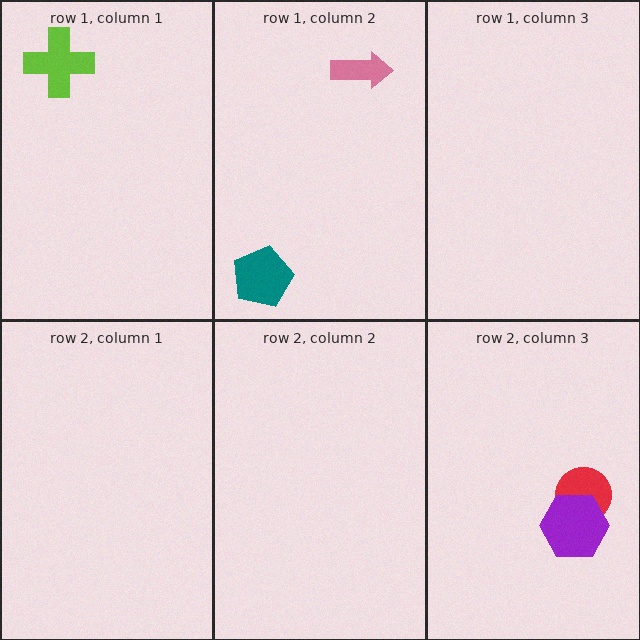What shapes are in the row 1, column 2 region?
The teal pentagon, the pink arrow.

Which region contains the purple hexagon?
The row 2, column 3 region.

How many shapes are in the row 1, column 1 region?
1.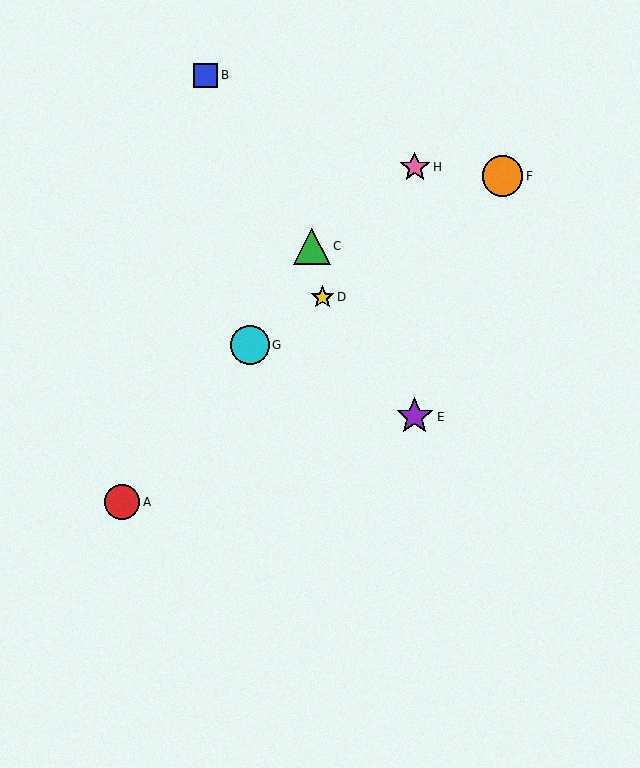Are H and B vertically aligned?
No, H is at x≈415 and B is at x≈205.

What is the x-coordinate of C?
Object C is at x≈312.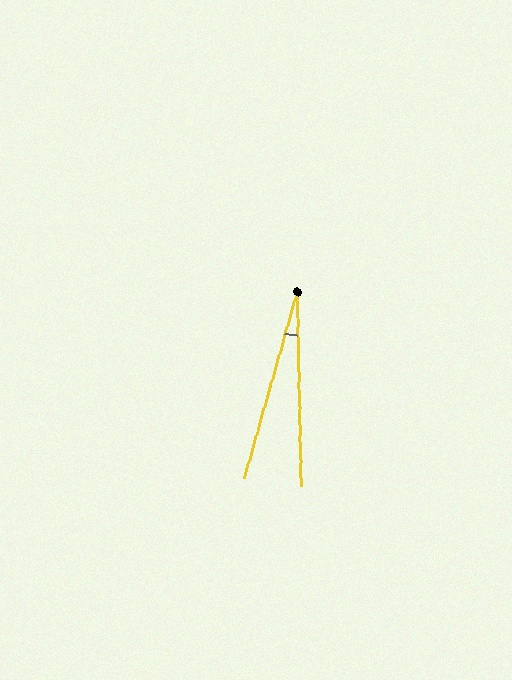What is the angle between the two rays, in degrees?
Approximately 17 degrees.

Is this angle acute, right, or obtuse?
It is acute.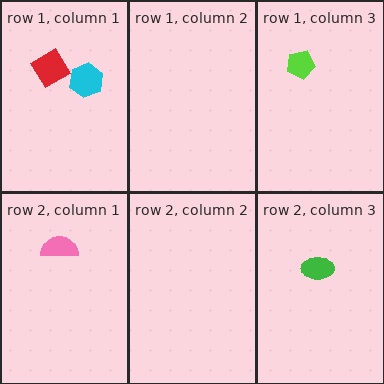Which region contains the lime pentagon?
The row 1, column 3 region.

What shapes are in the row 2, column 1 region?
The pink semicircle.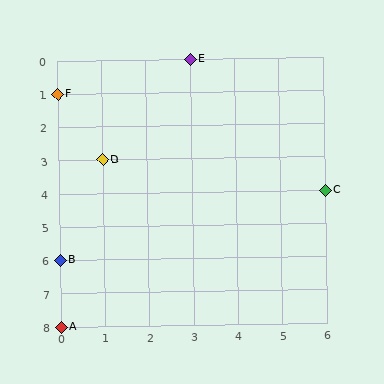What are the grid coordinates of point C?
Point C is at grid coordinates (6, 4).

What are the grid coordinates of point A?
Point A is at grid coordinates (0, 8).